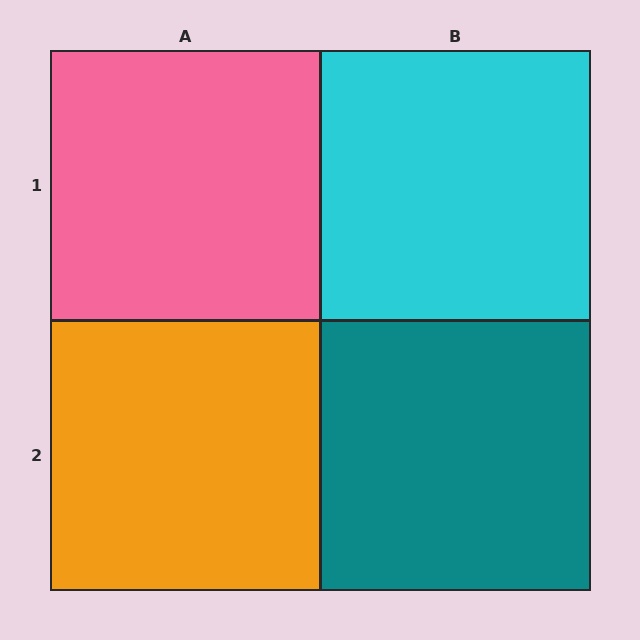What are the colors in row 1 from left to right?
Pink, cyan.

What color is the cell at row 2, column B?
Teal.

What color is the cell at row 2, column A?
Orange.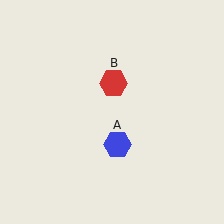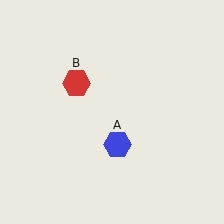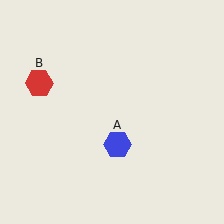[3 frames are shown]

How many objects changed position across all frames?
1 object changed position: red hexagon (object B).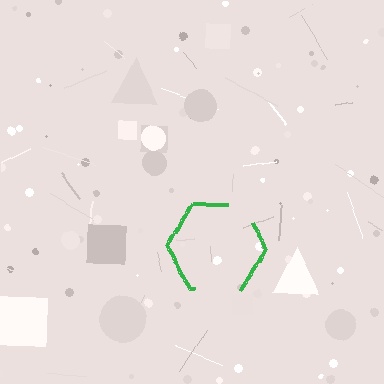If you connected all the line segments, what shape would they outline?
They would outline a hexagon.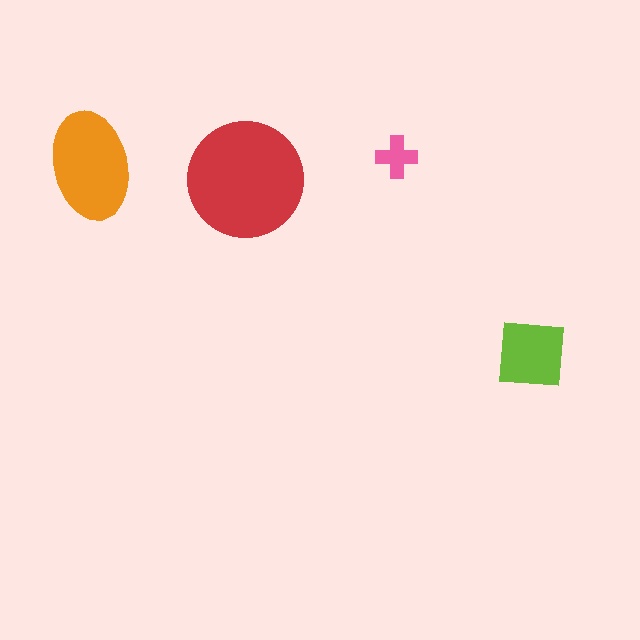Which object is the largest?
The red circle.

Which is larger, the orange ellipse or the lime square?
The orange ellipse.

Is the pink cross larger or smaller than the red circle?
Smaller.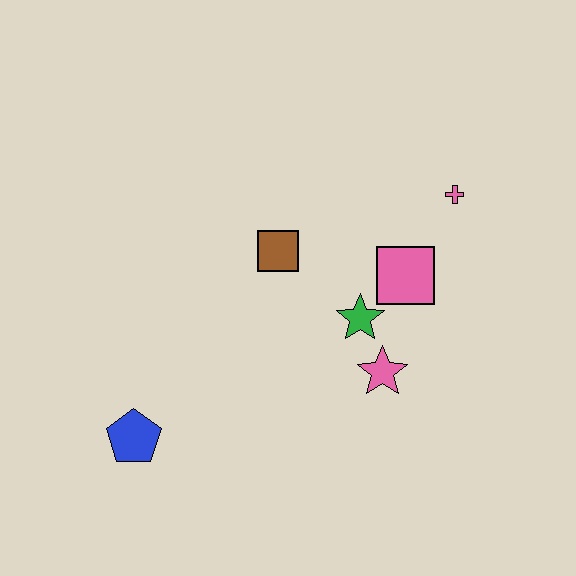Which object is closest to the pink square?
The green star is closest to the pink square.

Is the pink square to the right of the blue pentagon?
Yes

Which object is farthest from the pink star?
The blue pentagon is farthest from the pink star.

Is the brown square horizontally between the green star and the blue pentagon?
Yes